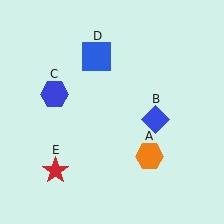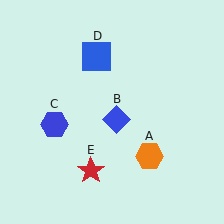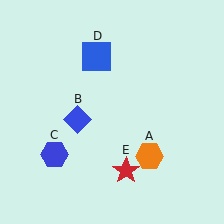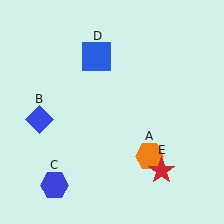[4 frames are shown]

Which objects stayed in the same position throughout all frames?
Orange hexagon (object A) and blue square (object D) remained stationary.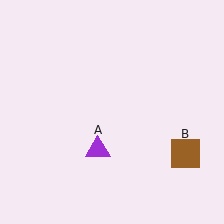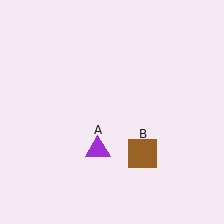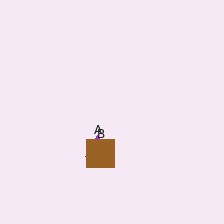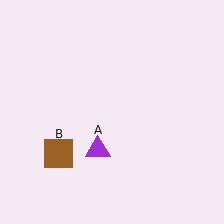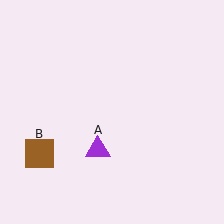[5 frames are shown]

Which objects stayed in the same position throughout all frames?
Purple triangle (object A) remained stationary.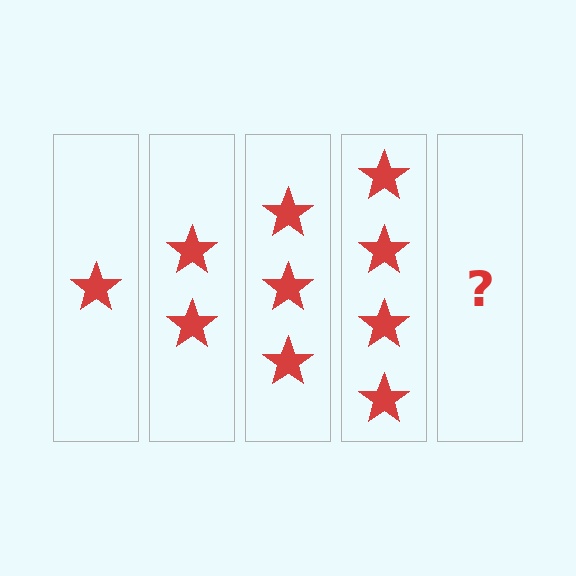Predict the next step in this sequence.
The next step is 5 stars.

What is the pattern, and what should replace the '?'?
The pattern is that each step adds one more star. The '?' should be 5 stars.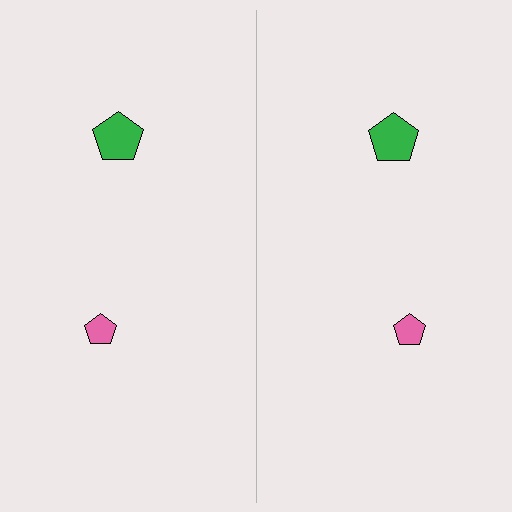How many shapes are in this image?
There are 4 shapes in this image.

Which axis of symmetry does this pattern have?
The pattern has a vertical axis of symmetry running through the center of the image.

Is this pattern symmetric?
Yes, this pattern has bilateral (reflection) symmetry.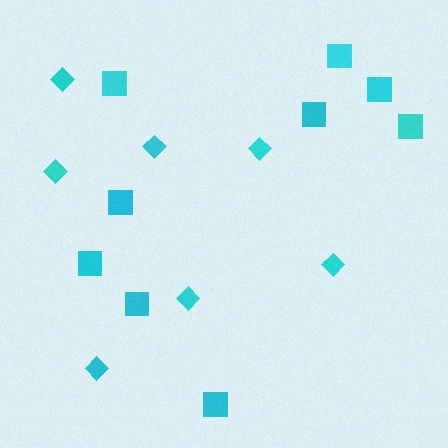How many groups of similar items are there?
There are 2 groups: one group of squares (9) and one group of diamonds (7).